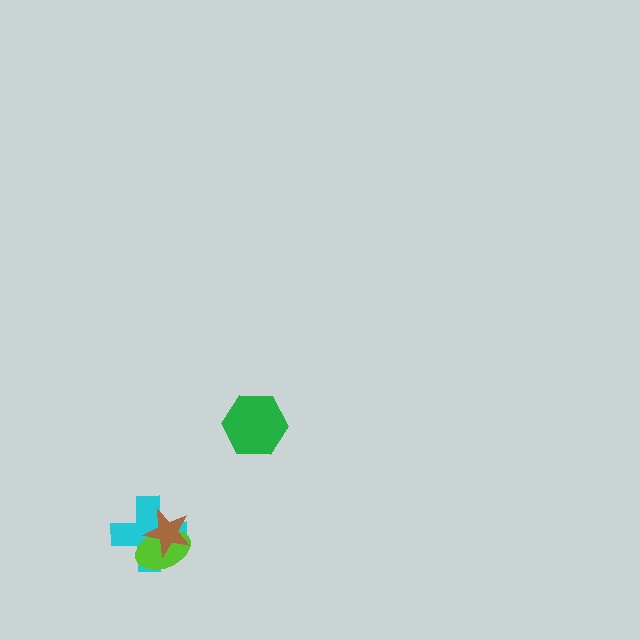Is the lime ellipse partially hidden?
Yes, it is partially covered by another shape.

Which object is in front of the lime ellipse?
The brown star is in front of the lime ellipse.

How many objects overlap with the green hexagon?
0 objects overlap with the green hexagon.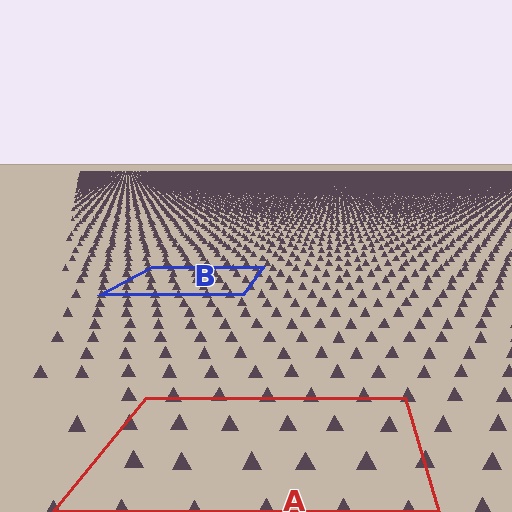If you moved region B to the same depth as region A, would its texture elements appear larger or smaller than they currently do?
They would appear larger. At a closer depth, the same texture elements are projected at a bigger on-screen size.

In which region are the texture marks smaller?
The texture marks are smaller in region B, because it is farther away.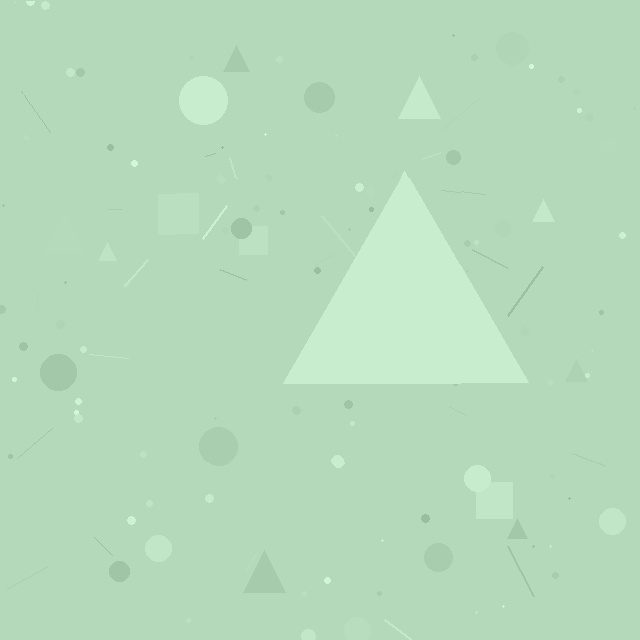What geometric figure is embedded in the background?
A triangle is embedded in the background.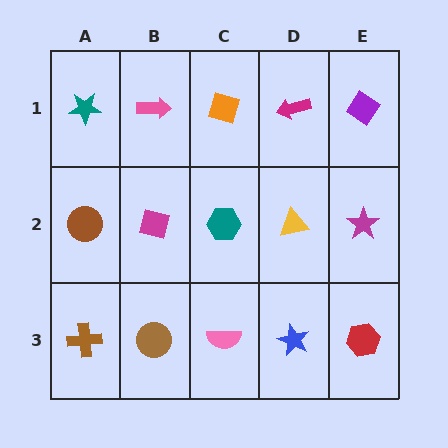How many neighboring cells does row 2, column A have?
3.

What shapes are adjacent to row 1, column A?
A brown circle (row 2, column A), a pink arrow (row 1, column B).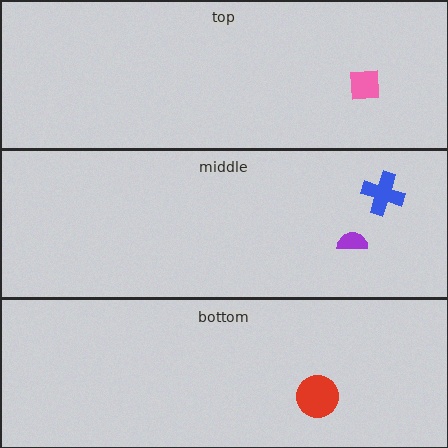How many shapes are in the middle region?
2.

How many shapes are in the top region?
1.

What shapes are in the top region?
The pink square.